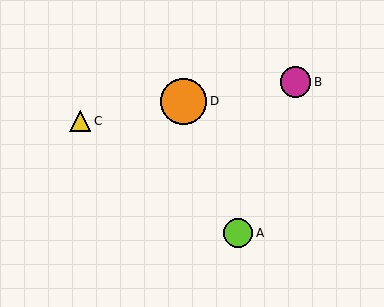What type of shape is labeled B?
Shape B is a magenta circle.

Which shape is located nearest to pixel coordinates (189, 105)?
The orange circle (labeled D) at (183, 101) is nearest to that location.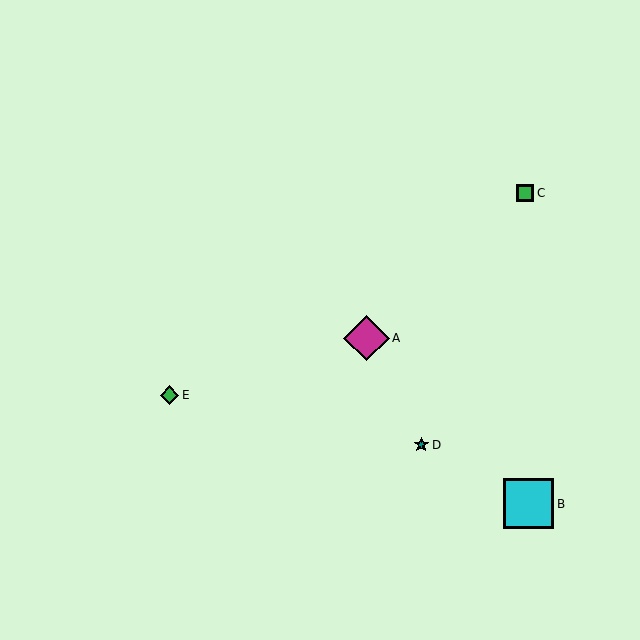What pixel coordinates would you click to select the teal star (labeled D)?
Click at (421, 445) to select the teal star D.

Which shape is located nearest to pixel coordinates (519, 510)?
The cyan square (labeled B) at (528, 504) is nearest to that location.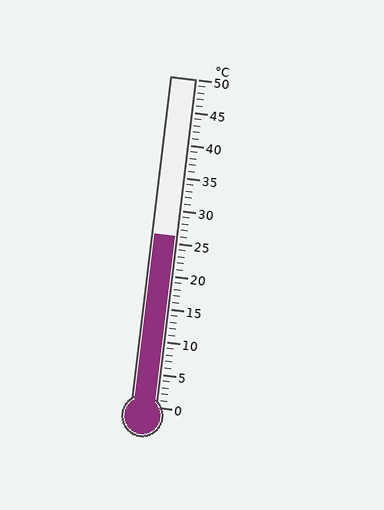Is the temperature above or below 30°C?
The temperature is below 30°C.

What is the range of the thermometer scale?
The thermometer scale ranges from 0°C to 50°C.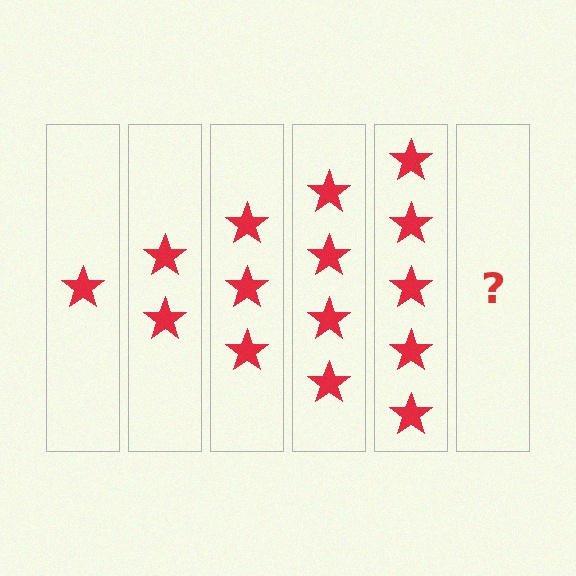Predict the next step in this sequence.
The next step is 6 stars.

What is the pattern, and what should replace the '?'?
The pattern is that each step adds one more star. The '?' should be 6 stars.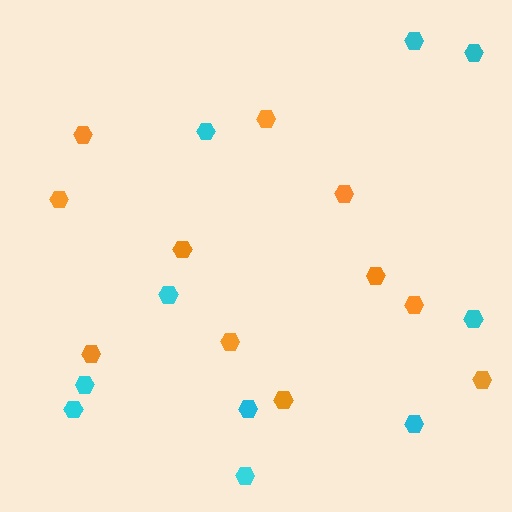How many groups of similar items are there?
There are 2 groups: one group of cyan hexagons (10) and one group of orange hexagons (11).